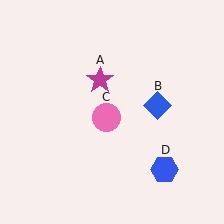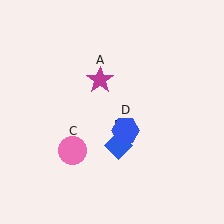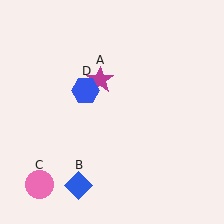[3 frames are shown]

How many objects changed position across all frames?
3 objects changed position: blue diamond (object B), pink circle (object C), blue hexagon (object D).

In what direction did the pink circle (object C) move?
The pink circle (object C) moved down and to the left.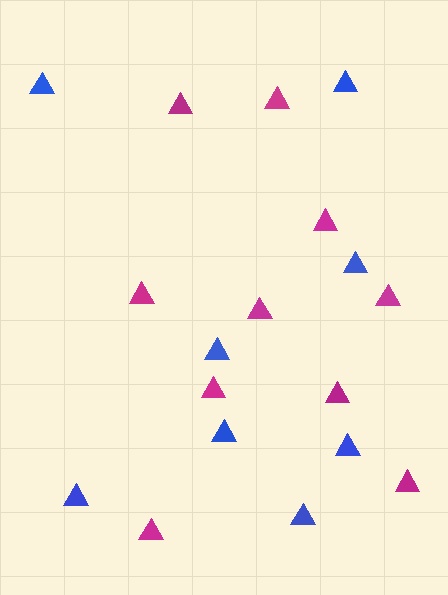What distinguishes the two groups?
There are 2 groups: one group of magenta triangles (10) and one group of blue triangles (8).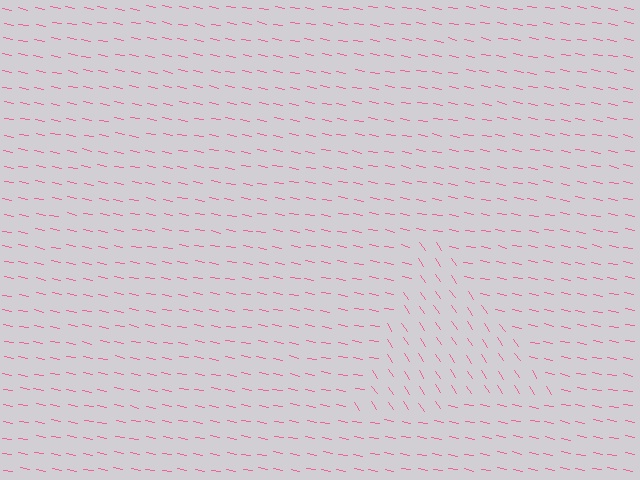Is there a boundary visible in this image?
Yes, there is a texture boundary formed by a change in line orientation.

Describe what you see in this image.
The image is filled with small pink line segments. A triangle region in the image has lines oriented differently from the surrounding lines, creating a visible texture boundary.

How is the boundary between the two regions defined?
The boundary is defined purely by a change in line orientation (approximately 45 degrees difference). All lines are the same color and thickness.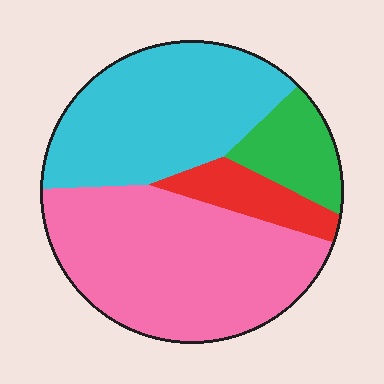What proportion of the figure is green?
Green takes up less than a sixth of the figure.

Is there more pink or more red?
Pink.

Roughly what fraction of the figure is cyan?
Cyan takes up about one third (1/3) of the figure.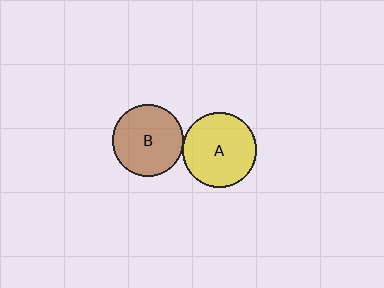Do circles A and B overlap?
Yes.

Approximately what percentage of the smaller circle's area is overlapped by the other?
Approximately 5%.